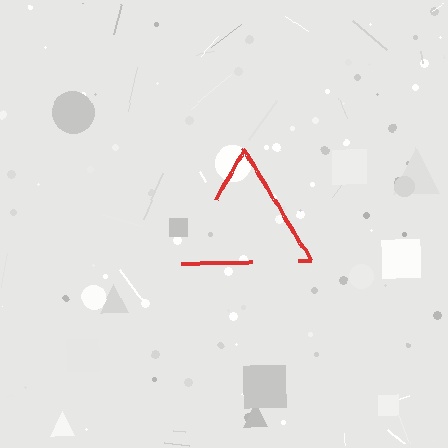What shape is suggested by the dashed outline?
The dashed outline suggests a triangle.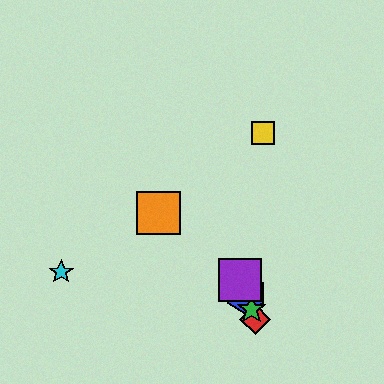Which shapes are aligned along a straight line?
The red diamond, the blue hexagon, the green star, the purple square are aligned along a straight line.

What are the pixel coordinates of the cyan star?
The cyan star is at (61, 272).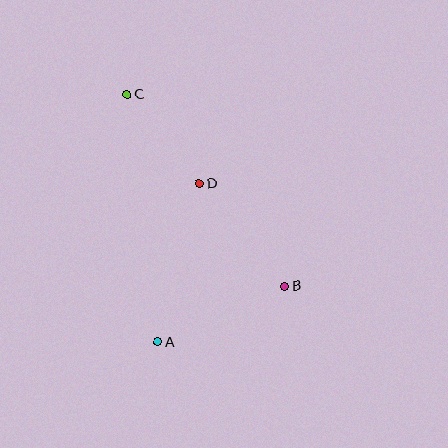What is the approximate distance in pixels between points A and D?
The distance between A and D is approximately 164 pixels.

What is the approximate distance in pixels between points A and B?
The distance between A and B is approximately 139 pixels.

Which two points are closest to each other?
Points C and D are closest to each other.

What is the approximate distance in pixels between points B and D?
The distance between B and D is approximately 133 pixels.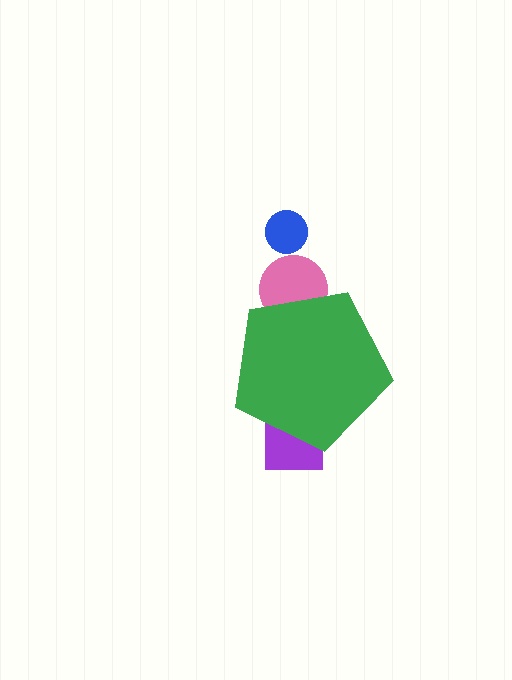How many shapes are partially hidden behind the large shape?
2 shapes are partially hidden.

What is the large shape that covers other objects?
A green pentagon.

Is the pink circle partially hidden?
Yes, the pink circle is partially hidden behind the green pentagon.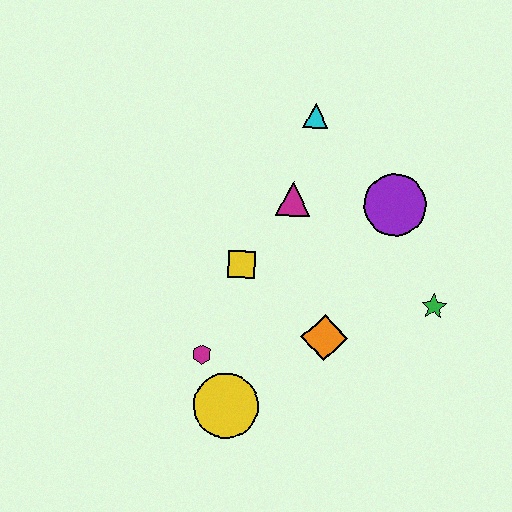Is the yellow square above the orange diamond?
Yes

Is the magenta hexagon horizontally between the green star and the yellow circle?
No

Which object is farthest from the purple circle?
The yellow circle is farthest from the purple circle.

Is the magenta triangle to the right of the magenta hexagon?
Yes